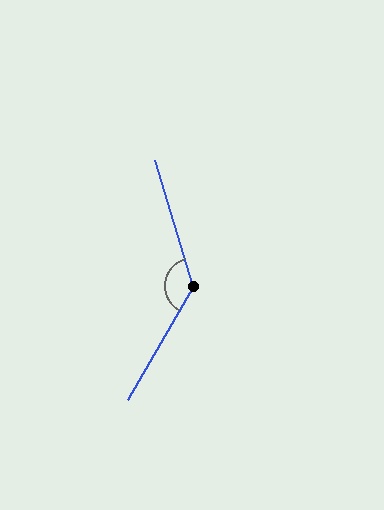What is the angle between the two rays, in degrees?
Approximately 133 degrees.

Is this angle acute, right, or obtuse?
It is obtuse.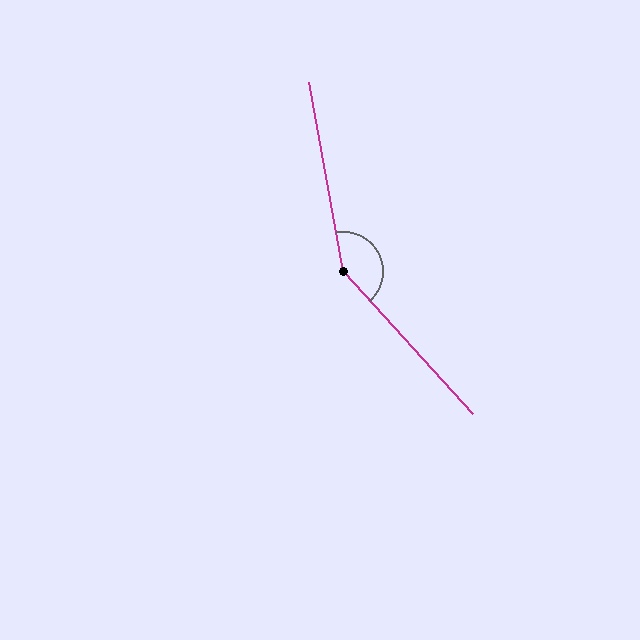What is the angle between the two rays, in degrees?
Approximately 148 degrees.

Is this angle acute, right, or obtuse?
It is obtuse.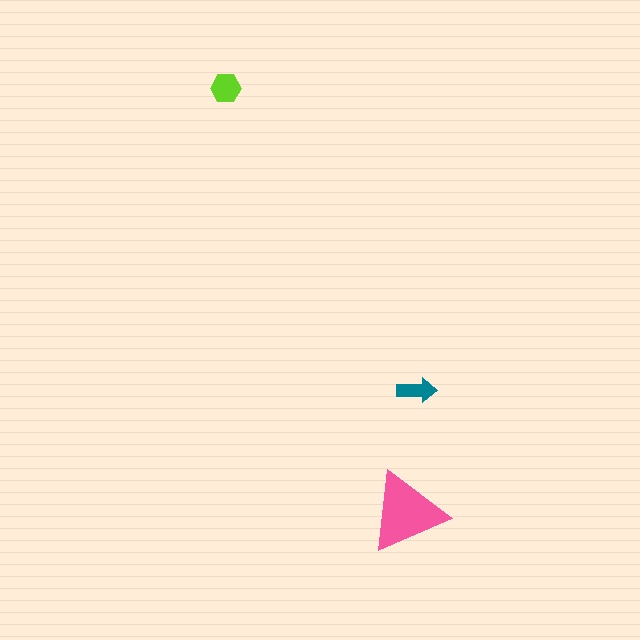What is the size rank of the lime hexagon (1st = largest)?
2nd.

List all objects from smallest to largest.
The teal arrow, the lime hexagon, the pink triangle.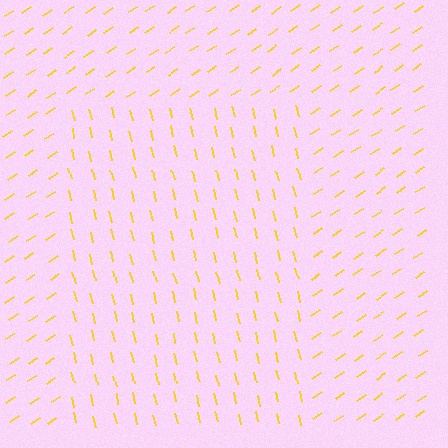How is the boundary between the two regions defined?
The boundary is defined purely by a change in line orientation (approximately 71 degrees difference). All lines are the same color and thickness.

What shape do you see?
I see a rectangle.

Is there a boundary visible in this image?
Yes, there is a texture boundary formed by a change in line orientation.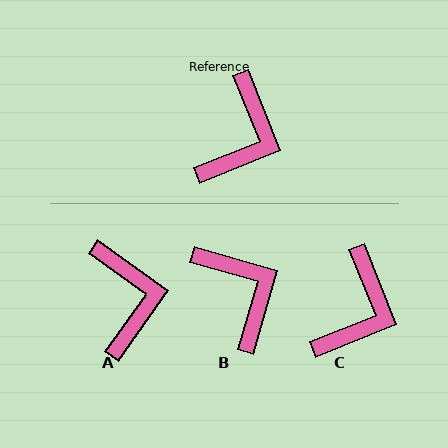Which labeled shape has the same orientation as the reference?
C.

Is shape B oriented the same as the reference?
No, it is off by about 52 degrees.